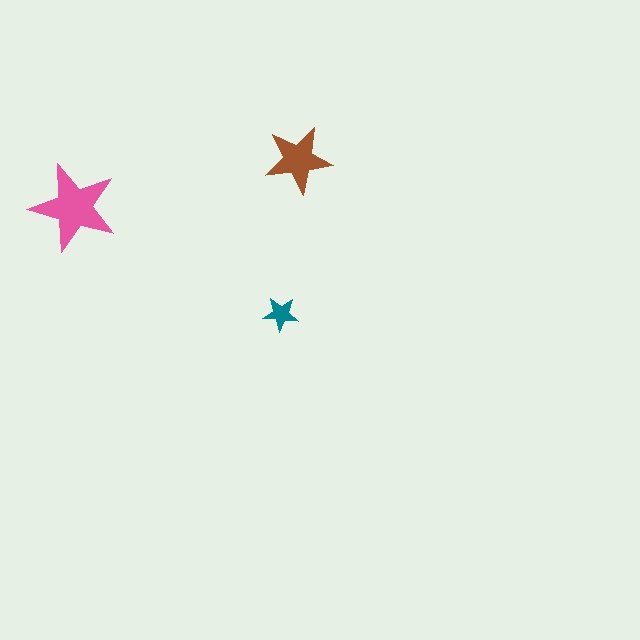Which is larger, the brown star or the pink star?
The pink one.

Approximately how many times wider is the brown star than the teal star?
About 2 times wider.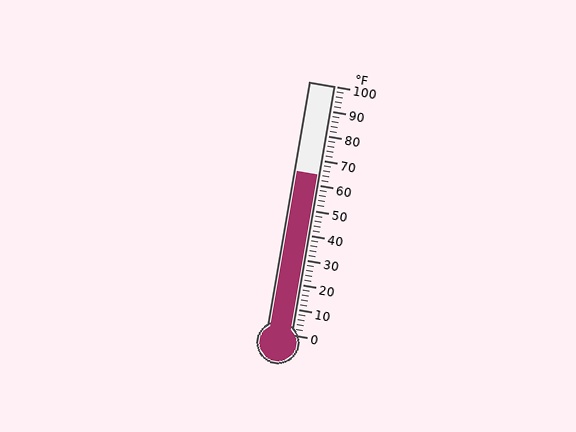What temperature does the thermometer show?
The thermometer shows approximately 64°F.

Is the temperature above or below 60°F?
The temperature is above 60°F.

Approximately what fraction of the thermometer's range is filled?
The thermometer is filled to approximately 65% of its range.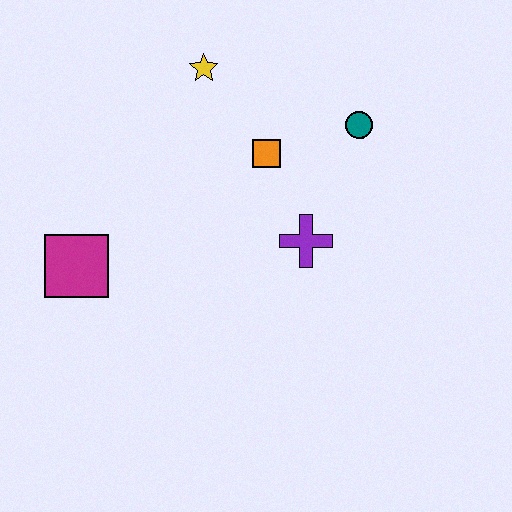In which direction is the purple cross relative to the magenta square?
The purple cross is to the right of the magenta square.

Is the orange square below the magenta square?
No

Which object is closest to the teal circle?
The orange square is closest to the teal circle.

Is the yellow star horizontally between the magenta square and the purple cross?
Yes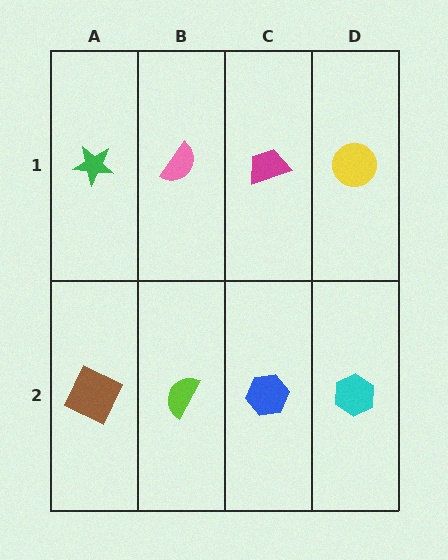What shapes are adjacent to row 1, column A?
A brown square (row 2, column A), a pink semicircle (row 1, column B).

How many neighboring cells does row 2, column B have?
3.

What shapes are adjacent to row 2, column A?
A green star (row 1, column A), a lime semicircle (row 2, column B).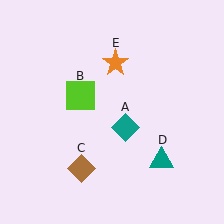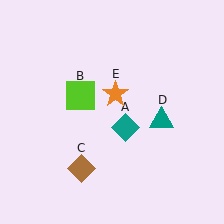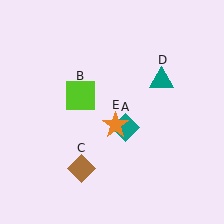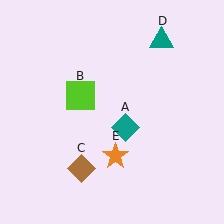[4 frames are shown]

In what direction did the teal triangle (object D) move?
The teal triangle (object D) moved up.